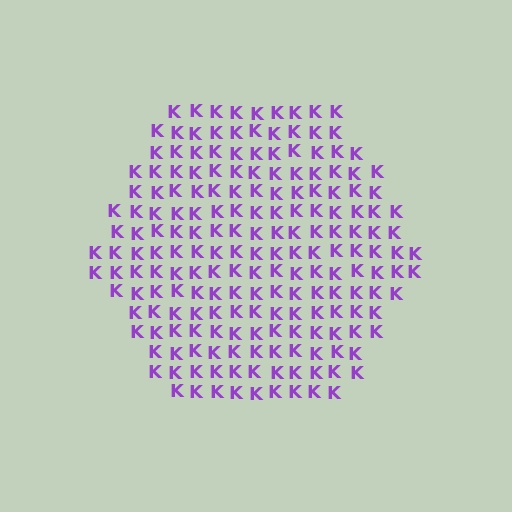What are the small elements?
The small elements are letter K's.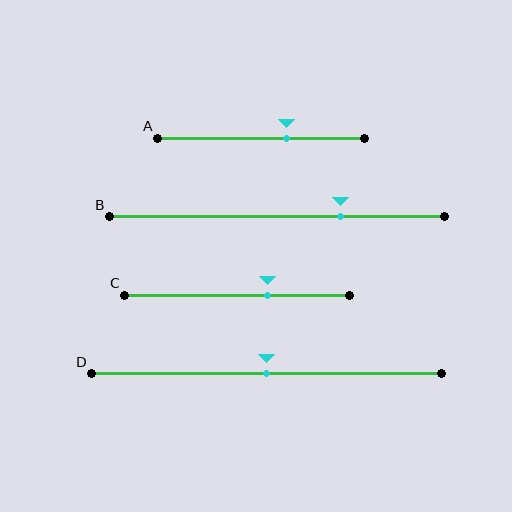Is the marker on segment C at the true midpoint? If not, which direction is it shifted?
No, the marker on segment C is shifted to the right by about 14% of the segment length.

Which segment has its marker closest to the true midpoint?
Segment D has its marker closest to the true midpoint.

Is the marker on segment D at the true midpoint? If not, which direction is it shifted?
Yes, the marker on segment D is at the true midpoint.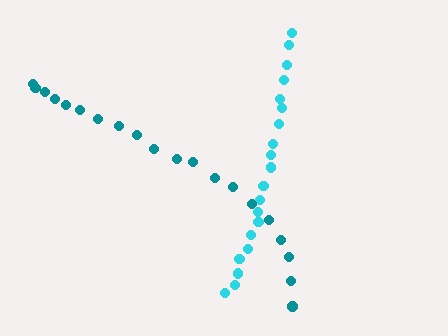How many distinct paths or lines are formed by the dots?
There are 2 distinct paths.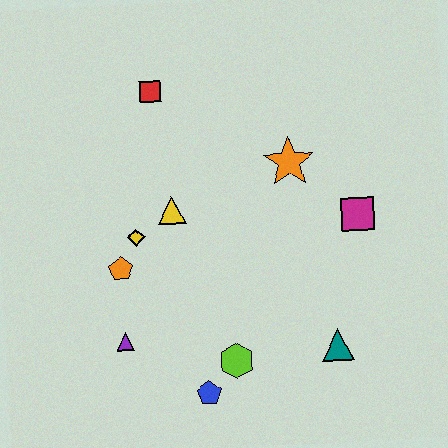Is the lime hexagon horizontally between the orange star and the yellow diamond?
Yes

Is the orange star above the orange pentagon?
Yes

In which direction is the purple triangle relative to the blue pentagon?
The purple triangle is to the left of the blue pentagon.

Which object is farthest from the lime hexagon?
The red square is farthest from the lime hexagon.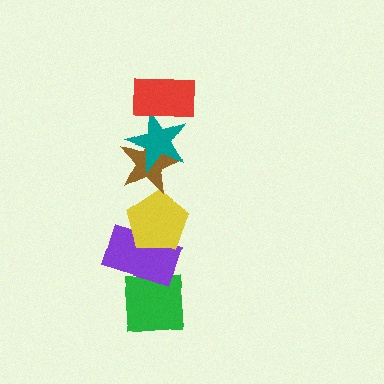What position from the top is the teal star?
The teal star is 2nd from the top.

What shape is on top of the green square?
The purple rectangle is on top of the green square.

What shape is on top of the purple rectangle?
The yellow pentagon is on top of the purple rectangle.